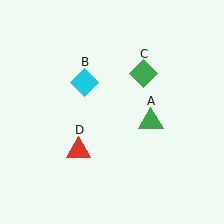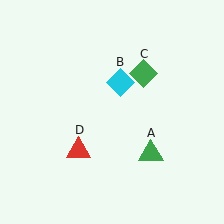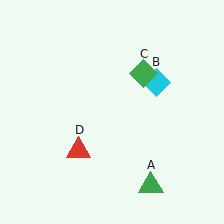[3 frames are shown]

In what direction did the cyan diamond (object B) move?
The cyan diamond (object B) moved right.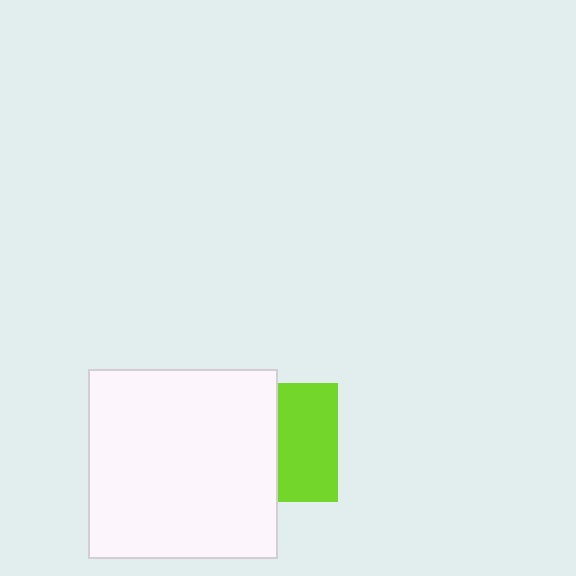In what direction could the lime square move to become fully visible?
The lime square could move right. That would shift it out from behind the white square entirely.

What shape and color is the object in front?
The object in front is a white square.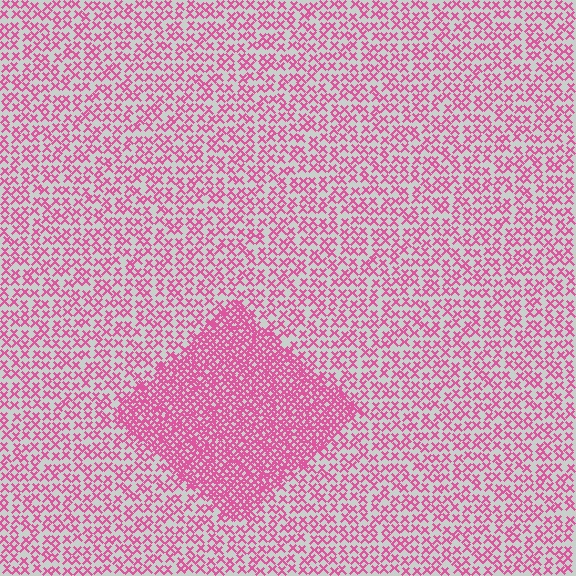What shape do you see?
I see a diamond.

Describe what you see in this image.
The image contains small pink elements arranged at two different densities. A diamond-shaped region is visible where the elements are more densely packed than the surrounding area.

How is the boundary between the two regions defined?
The boundary is defined by a change in element density (approximately 2.4x ratio). All elements are the same color, size, and shape.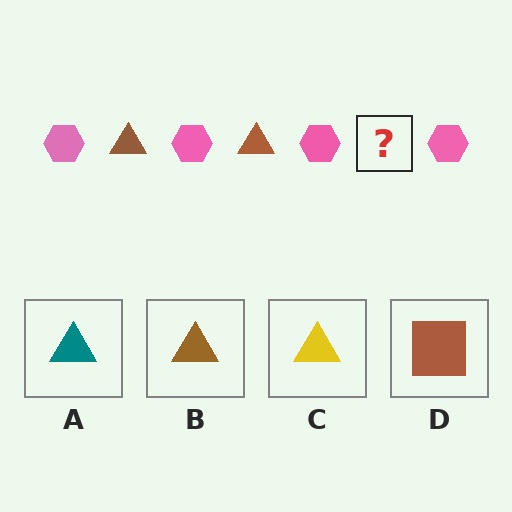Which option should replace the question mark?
Option B.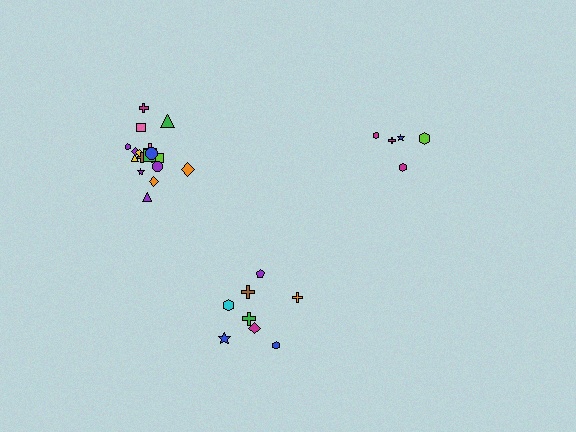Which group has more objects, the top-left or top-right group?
The top-left group.